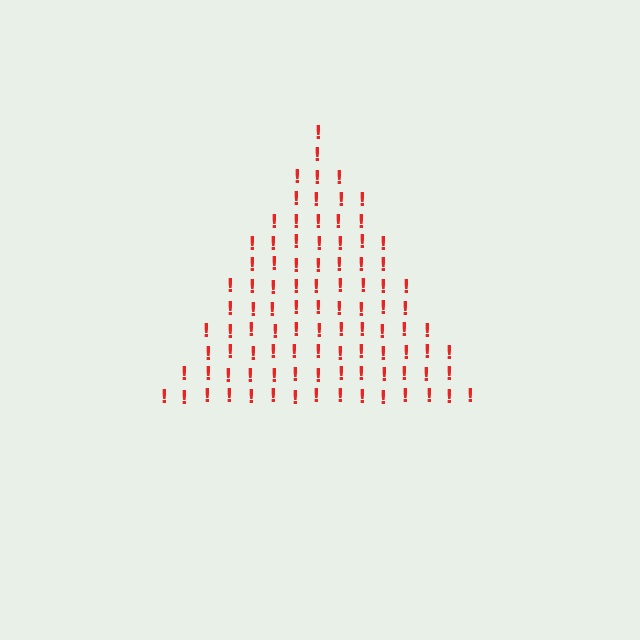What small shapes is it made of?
It is made of small exclamation marks.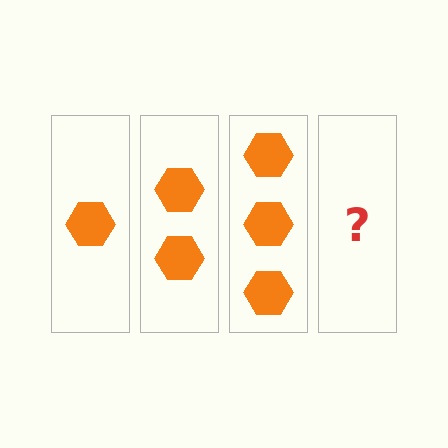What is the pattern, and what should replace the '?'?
The pattern is that each step adds one more hexagon. The '?' should be 4 hexagons.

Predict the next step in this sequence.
The next step is 4 hexagons.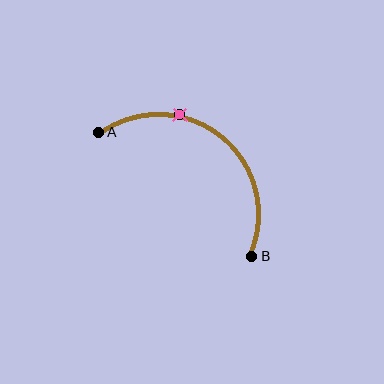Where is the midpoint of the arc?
The arc midpoint is the point on the curve farthest from the straight line joining A and B. It sits above and to the right of that line.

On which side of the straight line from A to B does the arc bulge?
The arc bulges above and to the right of the straight line connecting A and B.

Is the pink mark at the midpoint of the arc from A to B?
No. The pink mark lies on the arc but is closer to endpoint A. The arc midpoint would be at the point on the curve equidistant along the arc from both A and B.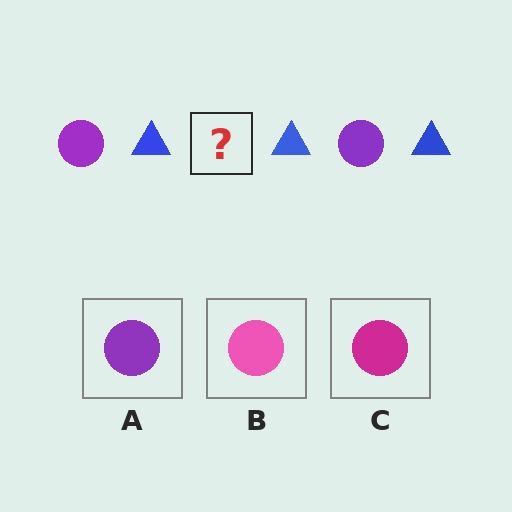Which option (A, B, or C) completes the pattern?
A.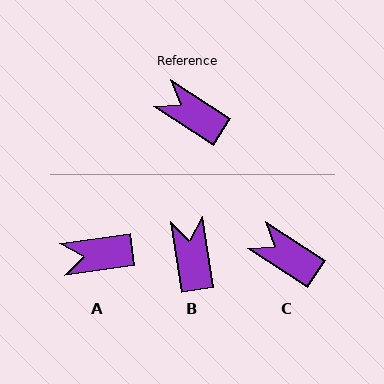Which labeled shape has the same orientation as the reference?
C.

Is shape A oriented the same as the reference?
No, it is off by about 41 degrees.